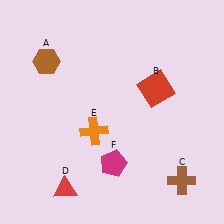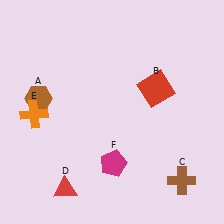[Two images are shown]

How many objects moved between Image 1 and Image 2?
2 objects moved between the two images.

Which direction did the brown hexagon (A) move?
The brown hexagon (A) moved down.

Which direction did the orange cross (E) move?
The orange cross (E) moved left.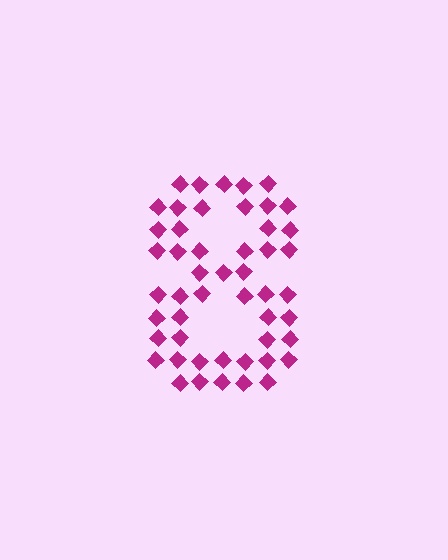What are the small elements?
The small elements are diamonds.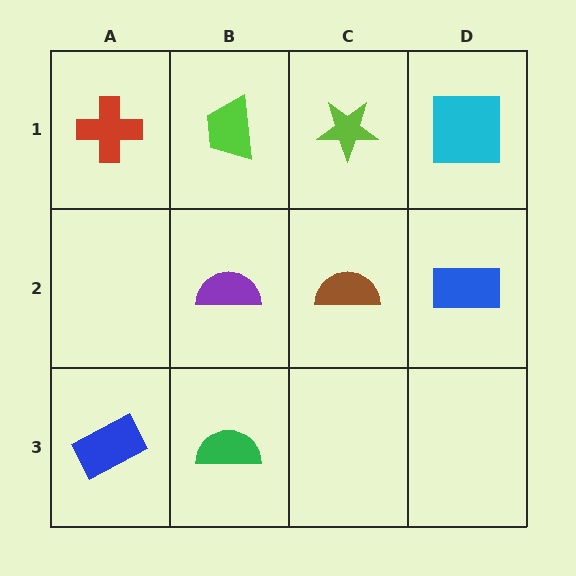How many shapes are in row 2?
3 shapes.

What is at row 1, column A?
A red cross.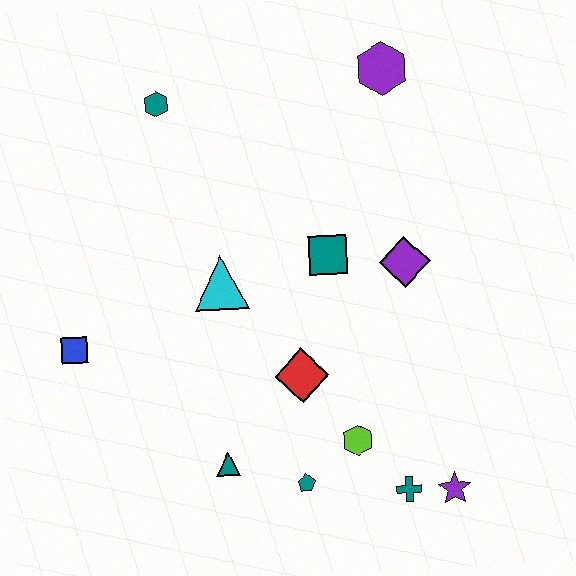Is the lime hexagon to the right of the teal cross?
No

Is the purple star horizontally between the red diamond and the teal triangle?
No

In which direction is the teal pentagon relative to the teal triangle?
The teal pentagon is to the right of the teal triangle.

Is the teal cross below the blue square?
Yes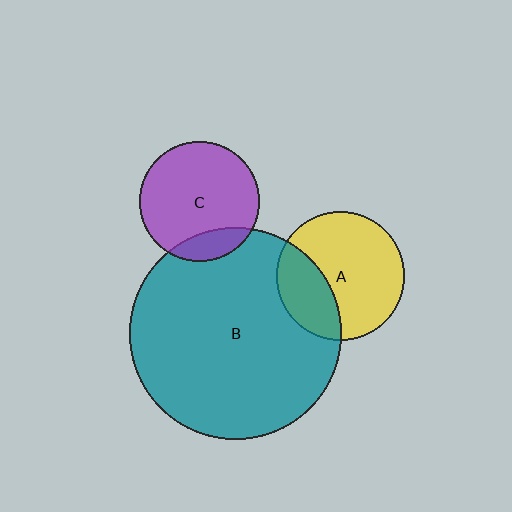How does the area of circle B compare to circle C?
Approximately 3.1 times.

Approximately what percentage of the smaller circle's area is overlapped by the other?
Approximately 15%.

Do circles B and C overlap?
Yes.